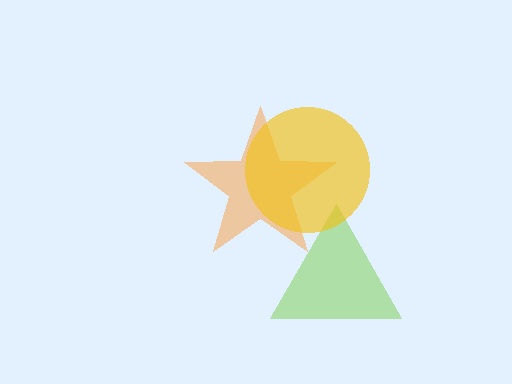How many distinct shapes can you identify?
There are 3 distinct shapes: a lime triangle, an orange star, a yellow circle.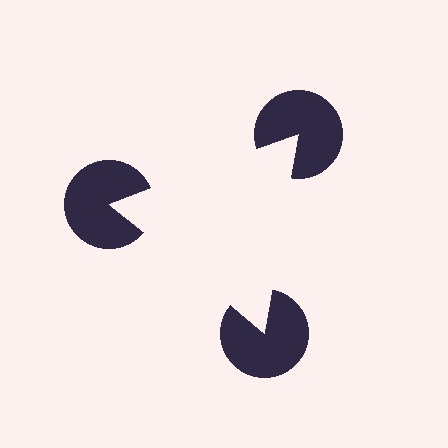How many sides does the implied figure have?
3 sides.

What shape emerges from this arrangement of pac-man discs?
An illusory triangle — its edges are inferred from the aligned wedge cuts in the pac-man discs, not physically drawn.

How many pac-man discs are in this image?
There are 3 — one at each vertex of the illusory triangle.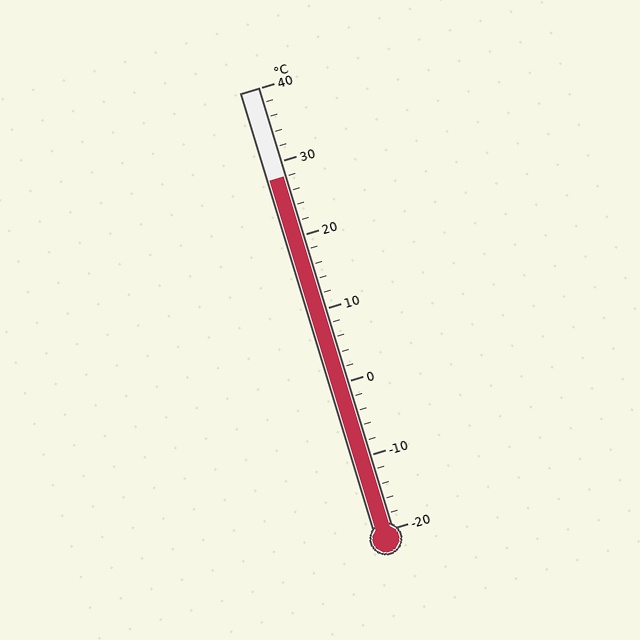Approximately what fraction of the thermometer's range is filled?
The thermometer is filled to approximately 80% of its range.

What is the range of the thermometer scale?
The thermometer scale ranges from -20°C to 40°C.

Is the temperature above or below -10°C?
The temperature is above -10°C.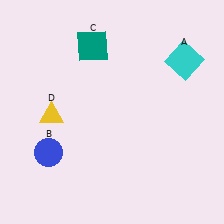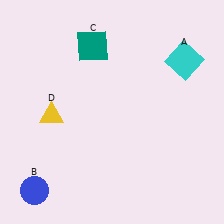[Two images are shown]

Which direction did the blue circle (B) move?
The blue circle (B) moved down.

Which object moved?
The blue circle (B) moved down.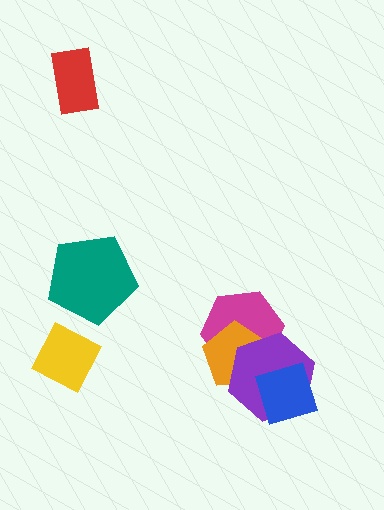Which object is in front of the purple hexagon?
The blue diamond is in front of the purple hexagon.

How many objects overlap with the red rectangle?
0 objects overlap with the red rectangle.